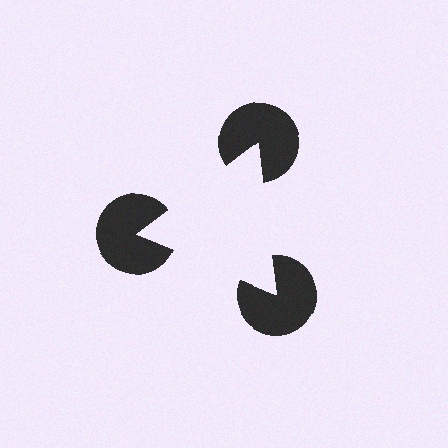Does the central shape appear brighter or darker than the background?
It typically appears slightly brighter than the background, even though no actual brightness change is drawn.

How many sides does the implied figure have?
3 sides.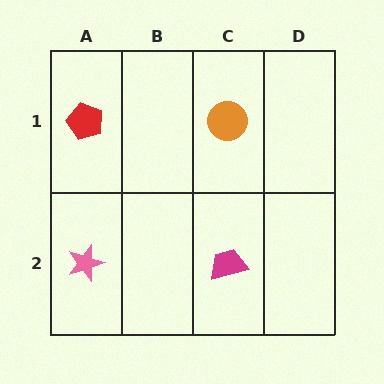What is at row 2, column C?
A magenta trapezoid.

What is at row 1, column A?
A red pentagon.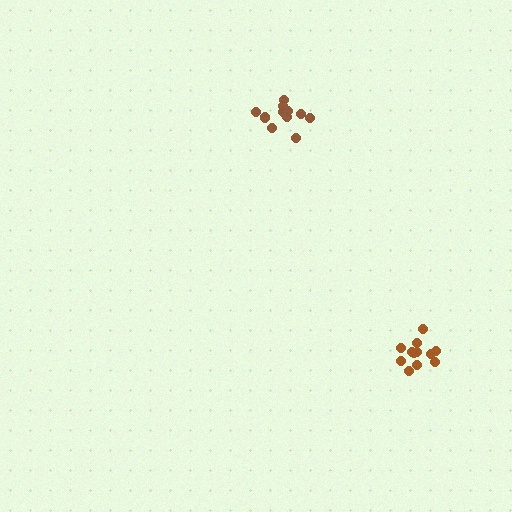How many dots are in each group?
Group 1: 11 dots, Group 2: 12 dots (23 total).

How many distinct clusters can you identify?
There are 2 distinct clusters.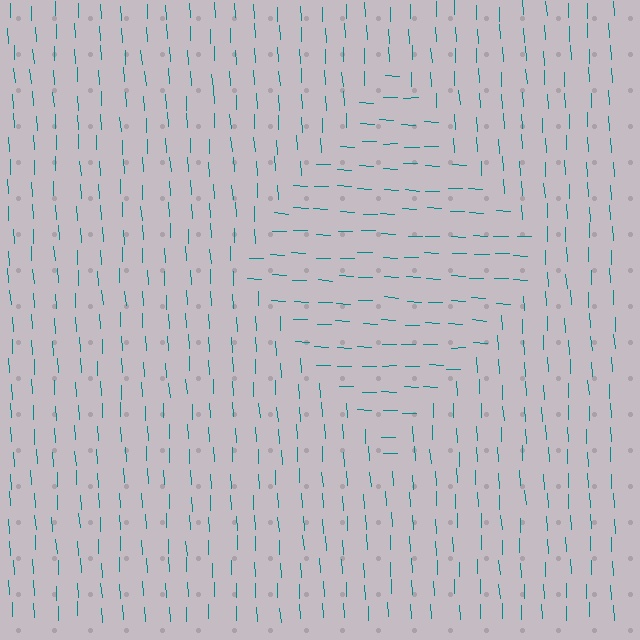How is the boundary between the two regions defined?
The boundary is defined purely by a change in line orientation (approximately 84 degrees difference). All lines are the same color and thickness.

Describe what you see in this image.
The image is filled with small teal line segments. A diamond region in the image has lines oriented differently from the surrounding lines, creating a visible texture boundary.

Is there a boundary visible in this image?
Yes, there is a texture boundary formed by a change in line orientation.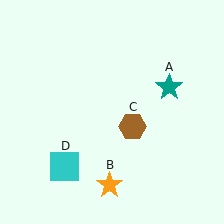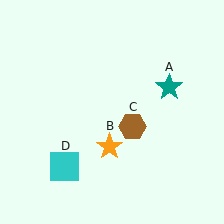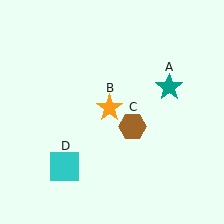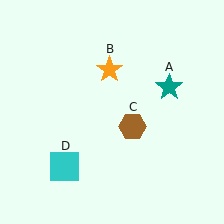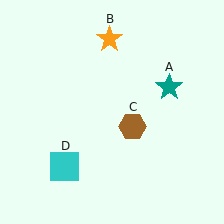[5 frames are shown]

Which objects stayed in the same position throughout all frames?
Teal star (object A) and brown hexagon (object C) and cyan square (object D) remained stationary.